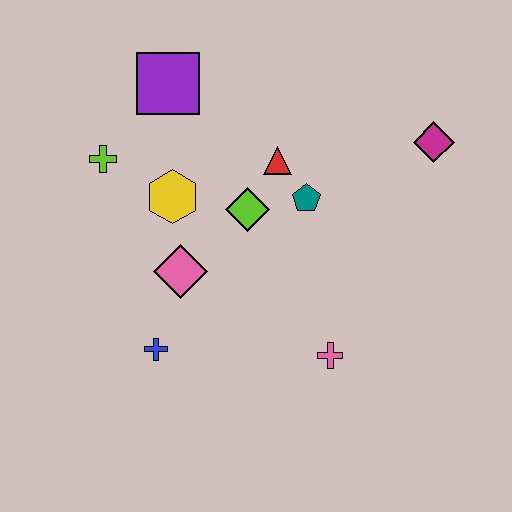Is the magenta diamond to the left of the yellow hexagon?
No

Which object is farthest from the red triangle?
The blue cross is farthest from the red triangle.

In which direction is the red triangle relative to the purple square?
The red triangle is to the right of the purple square.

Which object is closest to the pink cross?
The teal pentagon is closest to the pink cross.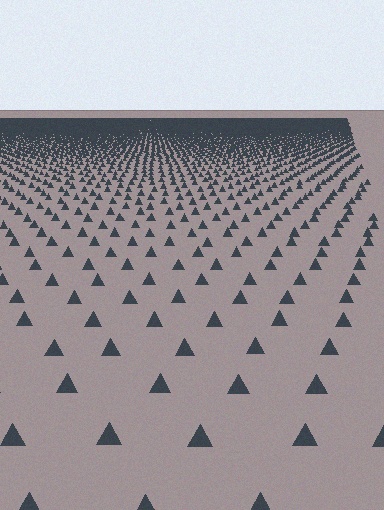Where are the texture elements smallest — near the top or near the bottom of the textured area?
Near the top.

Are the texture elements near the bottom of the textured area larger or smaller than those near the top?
Larger. Near the bottom, elements are closer to the viewer and appear at a bigger on-screen size.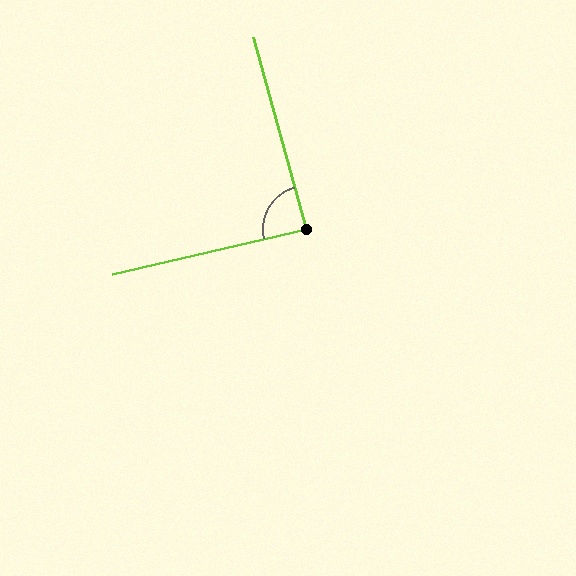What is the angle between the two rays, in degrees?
Approximately 87 degrees.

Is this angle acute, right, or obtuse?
It is approximately a right angle.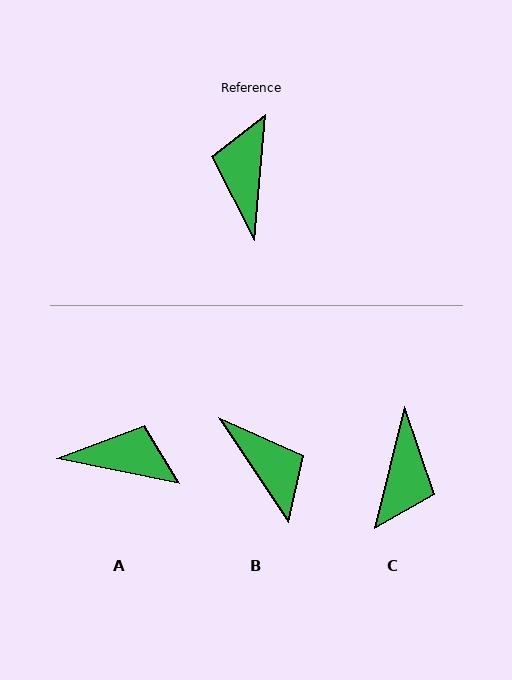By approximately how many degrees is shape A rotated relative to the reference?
Approximately 96 degrees clockwise.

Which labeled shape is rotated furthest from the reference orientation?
C, about 171 degrees away.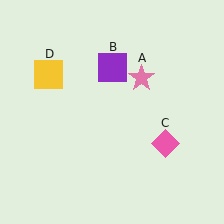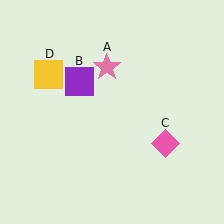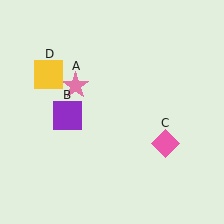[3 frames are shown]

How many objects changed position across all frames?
2 objects changed position: pink star (object A), purple square (object B).